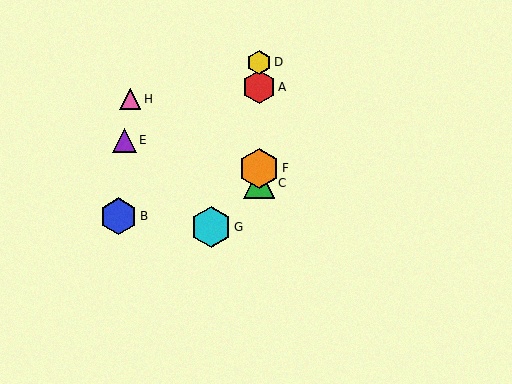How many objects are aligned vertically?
4 objects (A, C, D, F) are aligned vertically.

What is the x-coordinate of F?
Object F is at x≈259.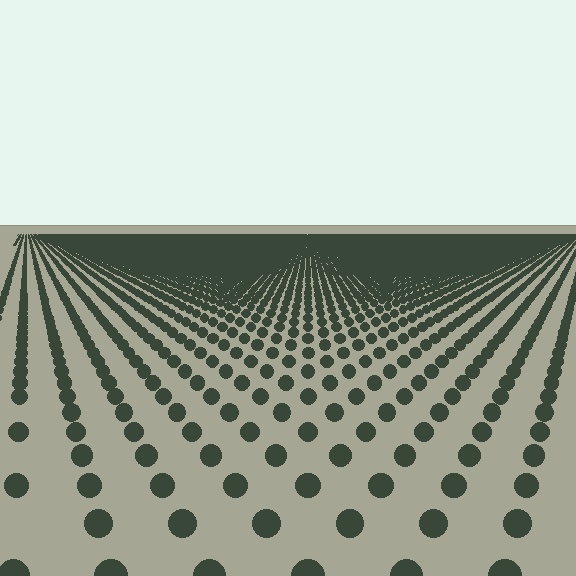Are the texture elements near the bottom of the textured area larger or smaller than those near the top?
Larger. Near the bottom, elements are closer to the viewer and appear at a bigger on-screen size.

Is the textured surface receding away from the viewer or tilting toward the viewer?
The surface is receding away from the viewer. Texture elements get smaller and denser toward the top.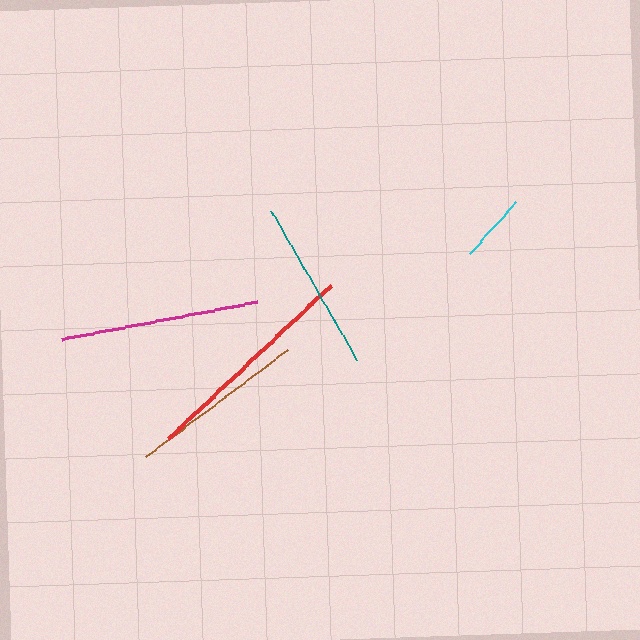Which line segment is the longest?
The red line is the longest at approximately 223 pixels.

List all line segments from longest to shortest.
From longest to shortest: red, magenta, brown, teal, cyan.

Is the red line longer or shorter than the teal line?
The red line is longer than the teal line.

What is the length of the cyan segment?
The cyan segment is approximately 69 pixels long.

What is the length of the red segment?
The red segment is approximately 223 pixels long.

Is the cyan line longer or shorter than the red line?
The red line is longer than the cyan line.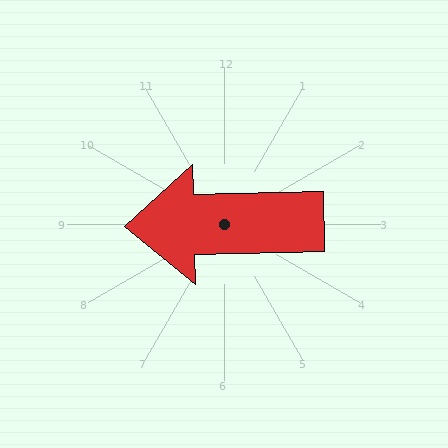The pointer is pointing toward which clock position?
Roughly 9 o'clock.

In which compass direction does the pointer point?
West.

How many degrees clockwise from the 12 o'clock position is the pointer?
Approximately 268 degrees.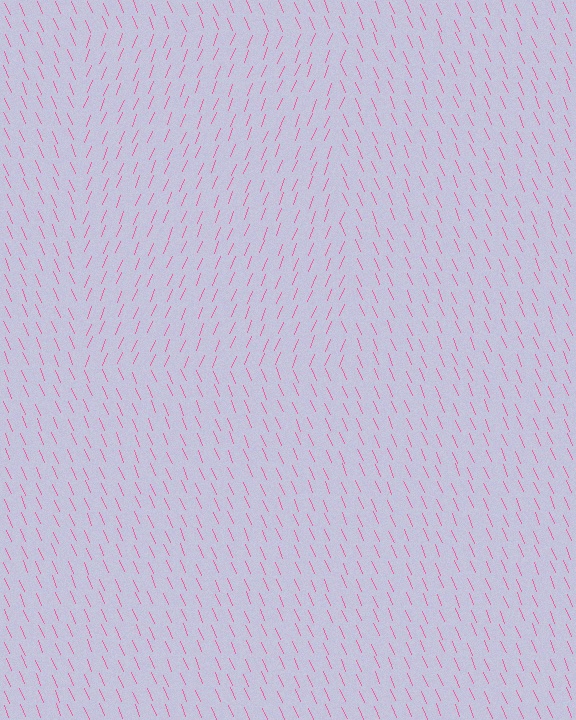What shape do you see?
I see a rectangle.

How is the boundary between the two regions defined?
The boundary is defined purely by a change in line orientation (approximately 45 degrees difference). All lines are the same color and thickness.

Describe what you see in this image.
The image is filled with small pink line segments. A rectangle region in the image has lines oriented differently from the surrounding lines, creating a visible texture boundary.